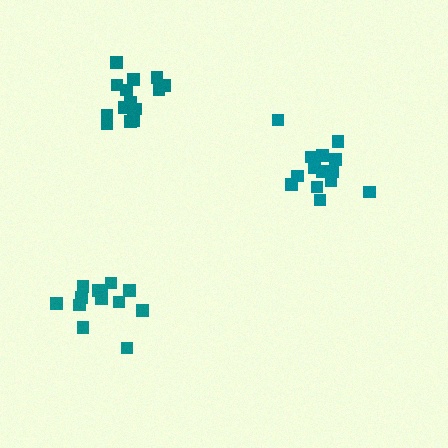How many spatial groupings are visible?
There are 3 spatial groupings.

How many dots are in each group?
Group 1: 14 dots, Group 2: 13 dots, Group 3: 14 dots (41 total).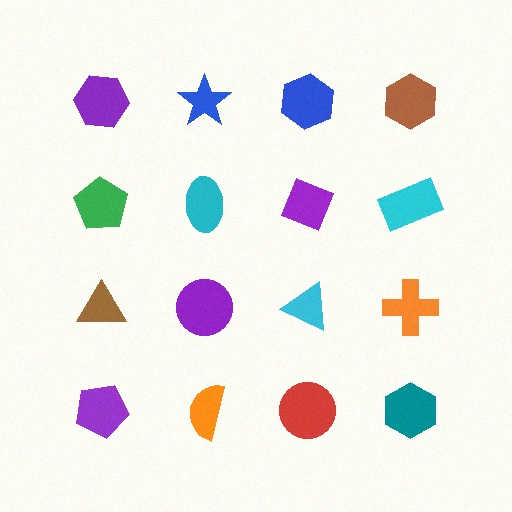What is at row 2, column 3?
A purple diamond.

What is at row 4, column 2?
An orange semicircle.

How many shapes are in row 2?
4 shapes.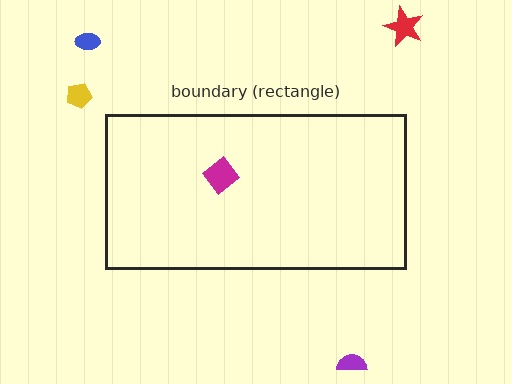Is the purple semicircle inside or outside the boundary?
Outside.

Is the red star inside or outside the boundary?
Outside.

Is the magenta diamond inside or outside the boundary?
Inside.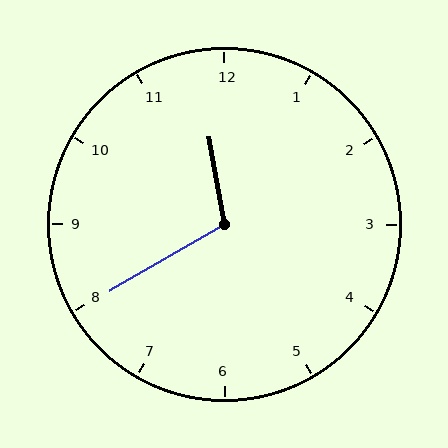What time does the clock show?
11:40.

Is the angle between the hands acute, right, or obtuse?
It is obtuse.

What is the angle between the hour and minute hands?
Approximately 110 degrees.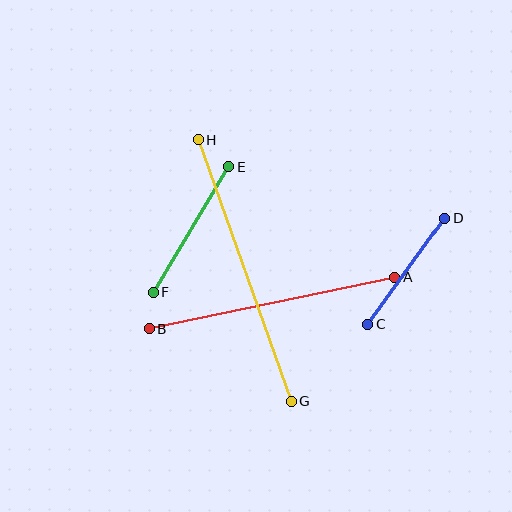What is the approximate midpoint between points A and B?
The midpoint is at approximately (272, 303) pixels.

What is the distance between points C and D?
The distance is approximately 132 pixels.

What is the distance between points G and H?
The distance is approximately 277 pixels.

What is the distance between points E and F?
The distance is approximately 146 pixels.